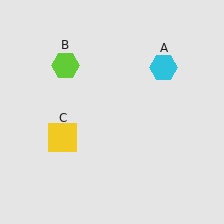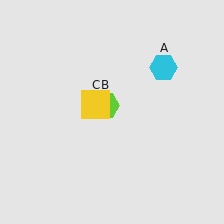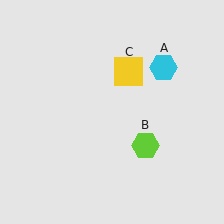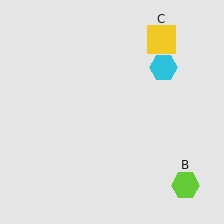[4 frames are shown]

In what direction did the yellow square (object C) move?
The yellow square (object C) moved up and to the right.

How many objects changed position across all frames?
2 objects changed position: lime hexagon (object B), yellow square (object C).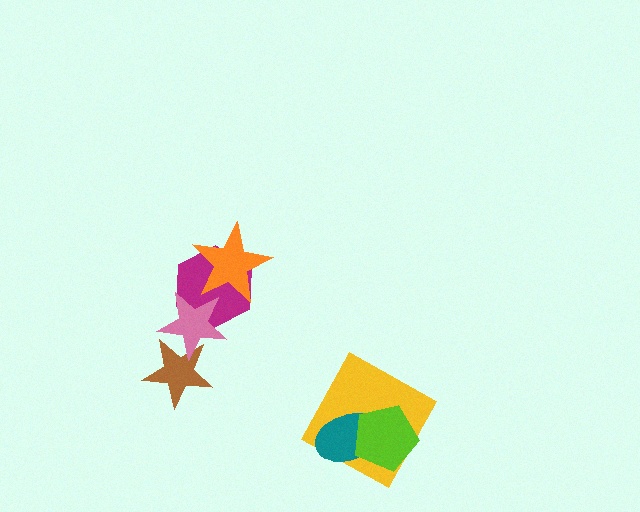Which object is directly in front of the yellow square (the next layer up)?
The teal ellipse is directly in front of the yellow square.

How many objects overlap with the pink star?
3 objects overlap with the pink star.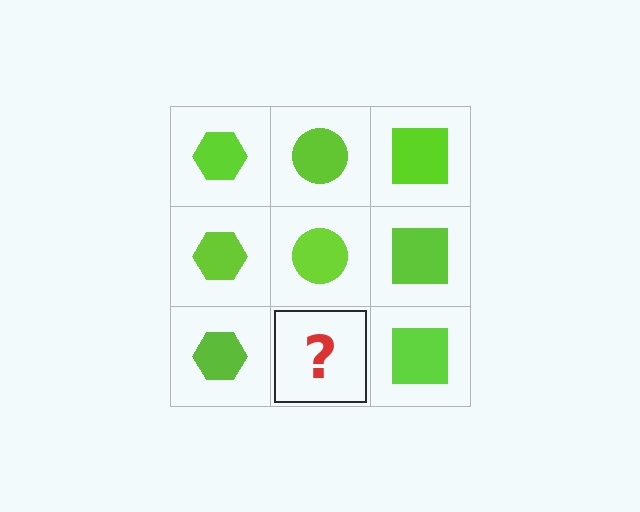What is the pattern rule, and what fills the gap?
The rule is that each column has a consistent shape. The gap should be filled with a lime circle.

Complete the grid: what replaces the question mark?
The question mark should be replaced with a lime circle.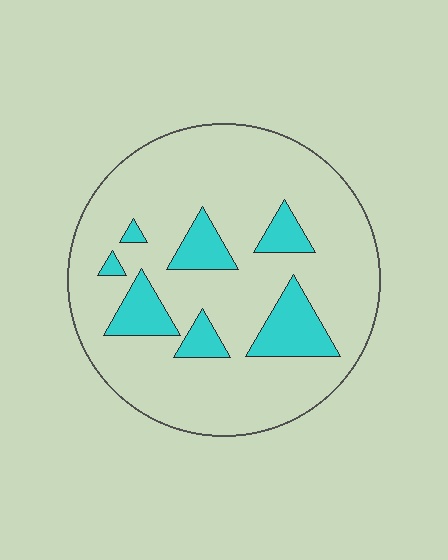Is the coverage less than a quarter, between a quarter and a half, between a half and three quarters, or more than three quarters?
Less than a quarter.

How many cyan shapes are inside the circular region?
7.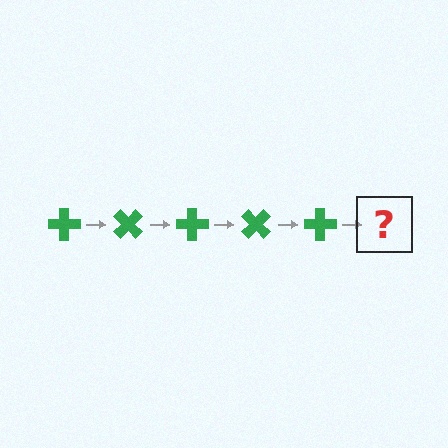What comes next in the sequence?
The next element should be a green cross rotated 225 degrees.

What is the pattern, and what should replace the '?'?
The pattern is that the cross rotates 45 degrees each step. The '?' should be a green cross rotated 225 degrees.